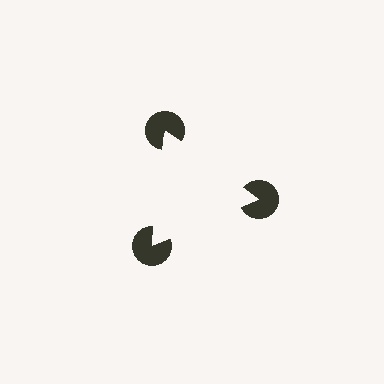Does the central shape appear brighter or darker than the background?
It typically appears slightly brighter than the background, even though no actual brightness change is drawn.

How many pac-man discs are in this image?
There are 3 — one at each vertex of the illusory triangle.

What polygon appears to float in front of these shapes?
An illusory triangle — its edges are inferred from the aligned wedge cuts in the pac-man discs, not physically drawn.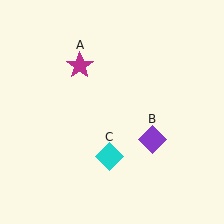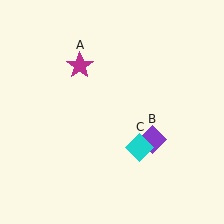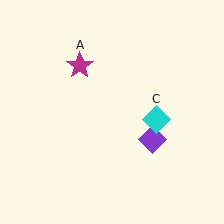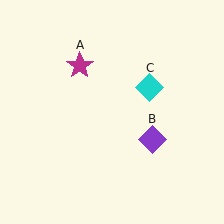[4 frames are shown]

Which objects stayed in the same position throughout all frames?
Magenta star (object A) and purple diamond (object B) remained stationary.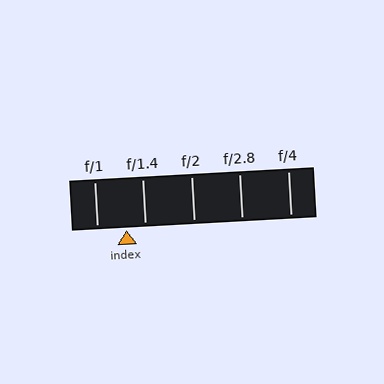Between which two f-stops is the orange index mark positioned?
The index mark is between f/1 and f/1.4.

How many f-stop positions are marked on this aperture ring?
There are 5 f-stop positions marked.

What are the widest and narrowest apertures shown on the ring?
The widest aperture shown is f/1 and the narrowest is f/4.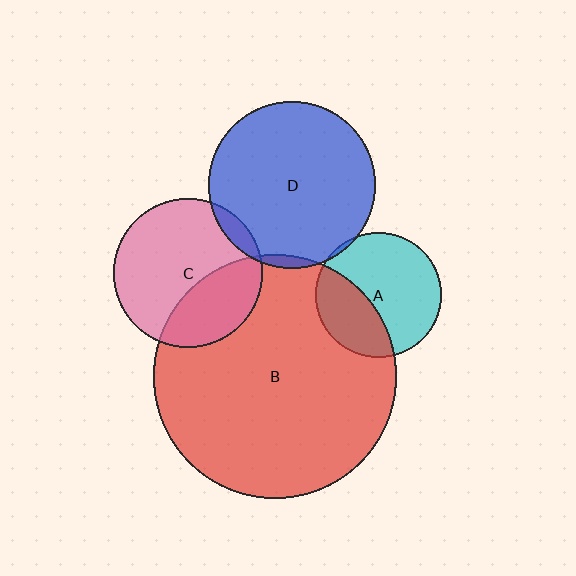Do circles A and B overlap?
Yes.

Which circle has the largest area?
Circle B (red).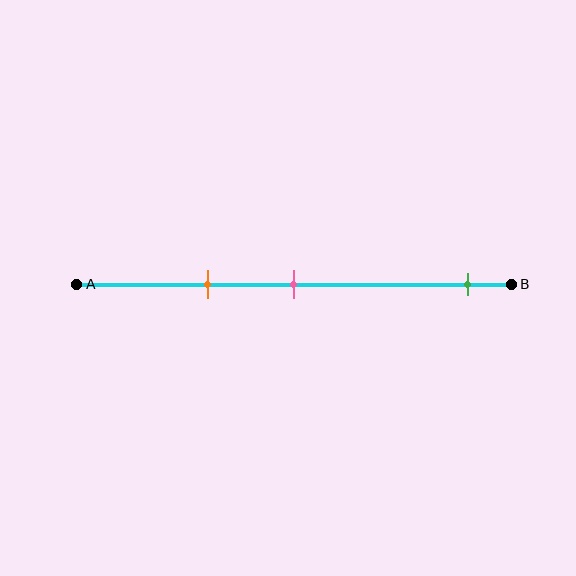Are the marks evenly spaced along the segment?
No, the marks are not evenly spaced.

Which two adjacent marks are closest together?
The orange and pink marks are the closest adjacent pair.